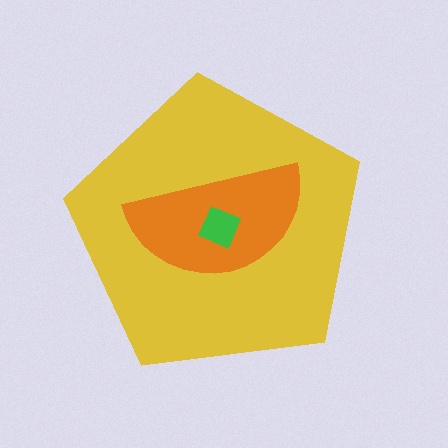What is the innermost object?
The green diamond.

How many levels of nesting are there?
3.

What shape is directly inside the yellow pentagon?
The orange semicircle.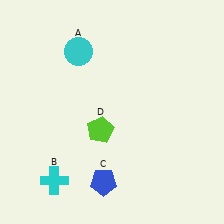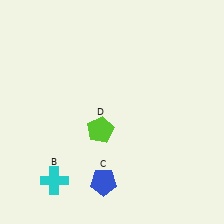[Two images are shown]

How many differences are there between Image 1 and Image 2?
There is 1 difference between the two images.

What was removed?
The cyan circle (A) was removed in Image 2.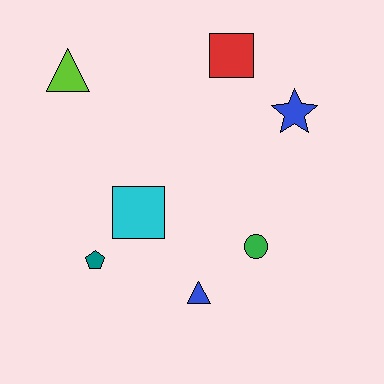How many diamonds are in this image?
There are no diamonds.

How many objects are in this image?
There are 7 objects.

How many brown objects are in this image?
There are no brown objects.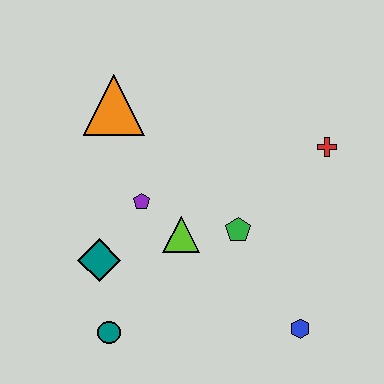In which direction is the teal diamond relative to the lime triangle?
The teal diamond is to the left of the lime triangle.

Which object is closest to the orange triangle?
The purple pentagon is closest to the orange triangle.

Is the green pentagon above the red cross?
No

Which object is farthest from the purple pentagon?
The blue hexagon is farthest from the purple pentagon.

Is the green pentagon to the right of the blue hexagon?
No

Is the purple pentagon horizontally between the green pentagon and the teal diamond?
Yes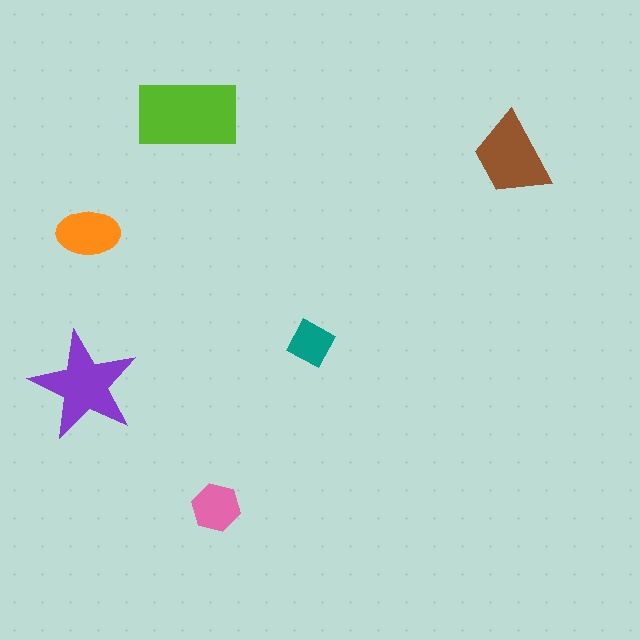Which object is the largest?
The lime rectangle.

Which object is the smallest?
The teal diamond.